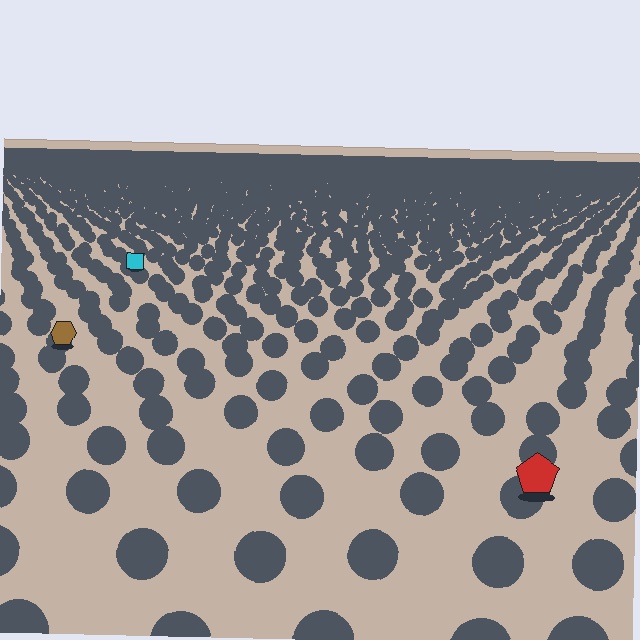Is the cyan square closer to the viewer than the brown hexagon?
No. The brown hexagon is closer — you can tell from the texture gradient: the ground texture is coarser near it.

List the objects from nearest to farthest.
From nearest to farthest: the red pentagon, the brown hexagon, the cyan square.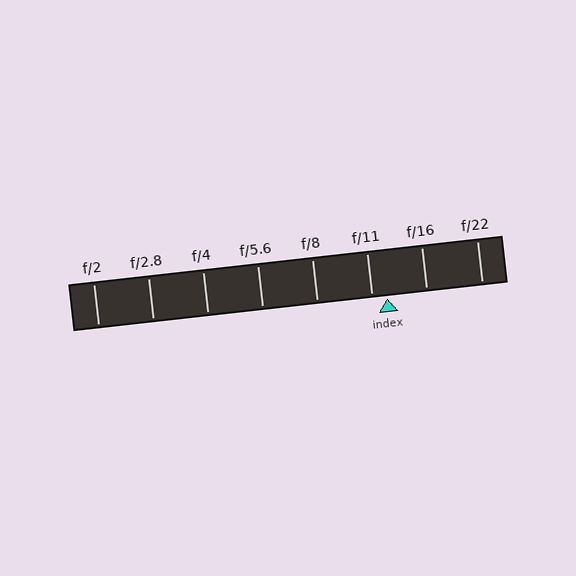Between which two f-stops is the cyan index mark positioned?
The index mark is between f/11 and f/16.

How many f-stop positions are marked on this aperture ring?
There are 8 f-stop positions marked.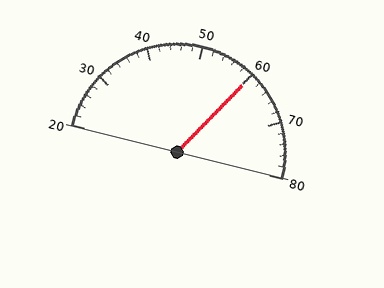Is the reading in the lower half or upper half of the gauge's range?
The reading is in the upper half of the range (20 to 80).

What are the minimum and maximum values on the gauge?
The gauge ranges from 20 to 80.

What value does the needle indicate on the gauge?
The needle indicates approximately 60.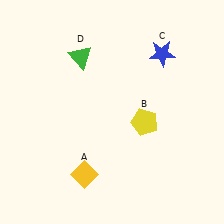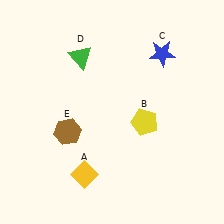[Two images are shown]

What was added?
A brown hexagon (E) was added in Image 2.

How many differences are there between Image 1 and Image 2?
There is 1 difference between the two images.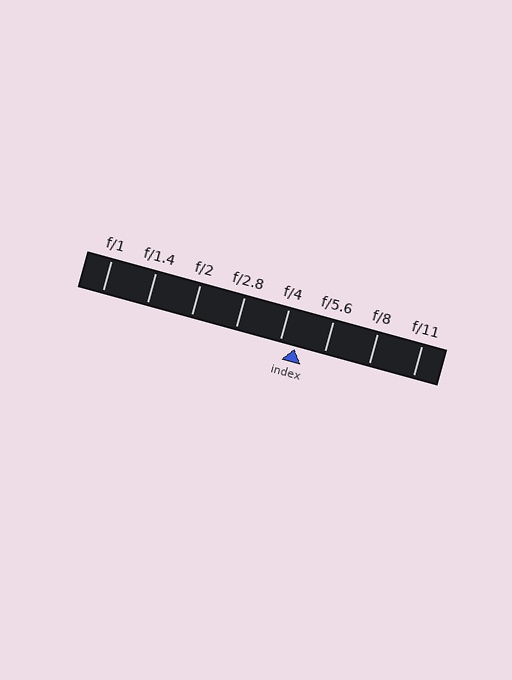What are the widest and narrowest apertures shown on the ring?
The widest aperture shown is f/1 and the narrowest is f/11.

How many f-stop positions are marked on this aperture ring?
There are 8 f-stop positions marked.